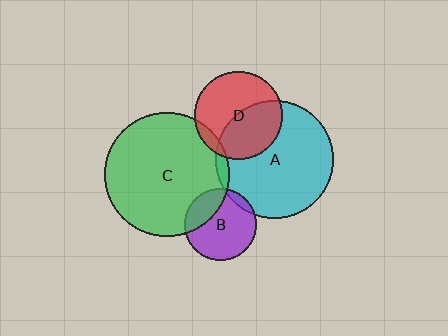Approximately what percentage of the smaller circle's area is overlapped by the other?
Approximately 5%.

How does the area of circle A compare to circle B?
Approximately 2.7 times.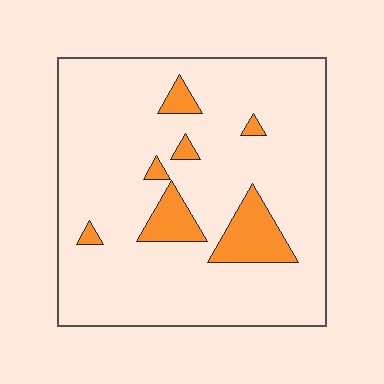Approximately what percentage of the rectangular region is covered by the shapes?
Approximately 10%.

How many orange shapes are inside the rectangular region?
7.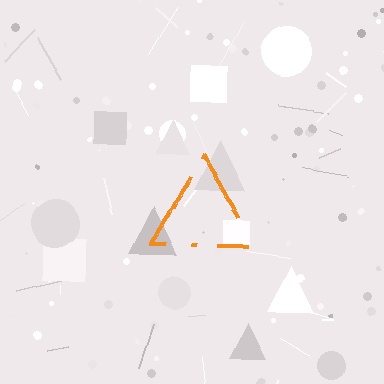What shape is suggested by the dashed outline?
The dashed outline suggests a triangle.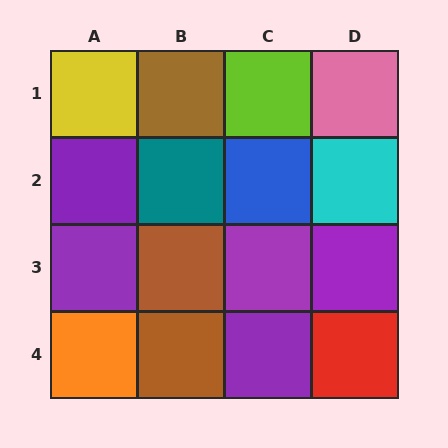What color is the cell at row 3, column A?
Purple.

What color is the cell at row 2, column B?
Teal.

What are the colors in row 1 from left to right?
Yellow, brown, lime, pink.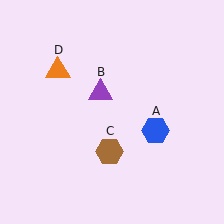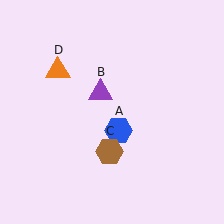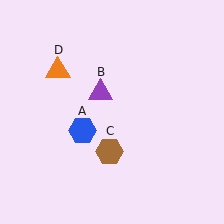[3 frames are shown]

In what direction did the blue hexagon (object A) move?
The blue hexagon (object A) moved left.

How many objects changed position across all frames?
1 object changed position: blue hexagon (object A).